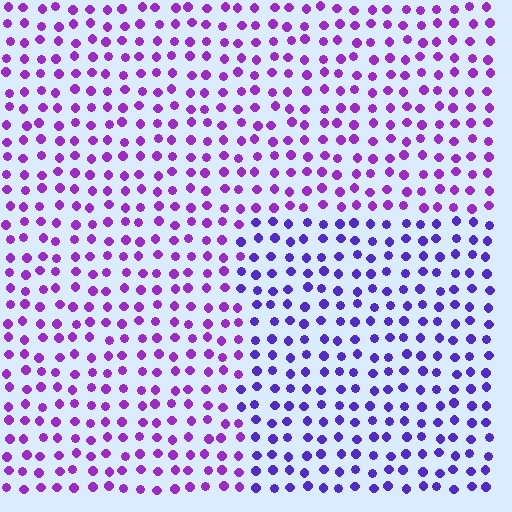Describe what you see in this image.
The image is filled with small purple elements in a uniform arrangement. A rectangle-shaped region is visible where the elements are tinted to a slightly different hue, forming a subtle color boundary.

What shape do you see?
I see a rectangle.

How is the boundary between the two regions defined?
The boundary is defined purely by a slight shift in hue (about 29 degrees). Spacing, size, and orientation are identical on both sides.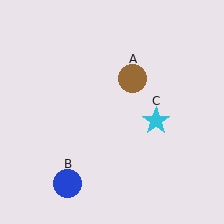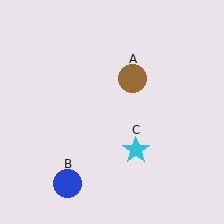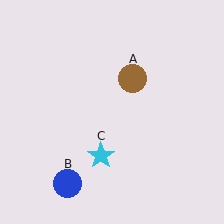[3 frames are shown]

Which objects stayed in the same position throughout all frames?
Brown circle (object A) and blue circle (object B) remained stationary.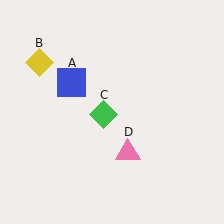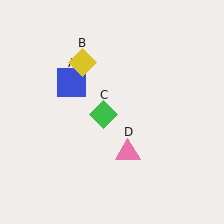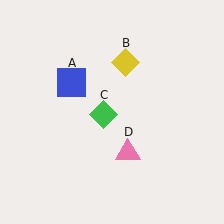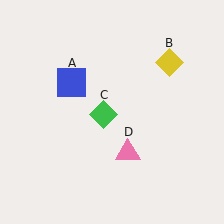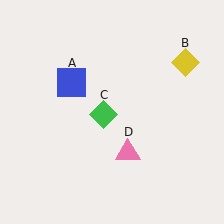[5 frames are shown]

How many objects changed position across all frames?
1 object changed position: yellow diamond (object B).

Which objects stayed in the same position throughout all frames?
Blue square (object A) and green diamond (object C) and pink triangle (object D) remained stationary.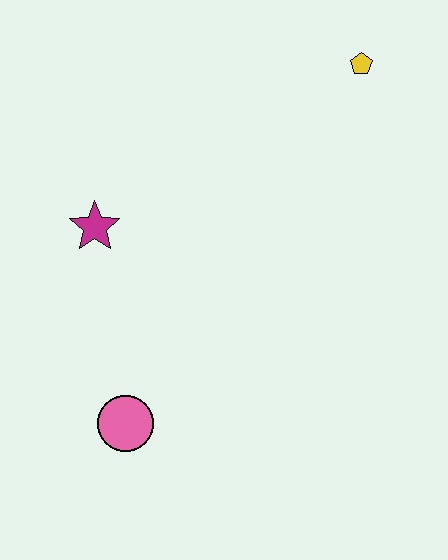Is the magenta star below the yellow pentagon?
Yes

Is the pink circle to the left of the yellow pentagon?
Yes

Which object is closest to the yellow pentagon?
The magenta star is closest to the yellow pentagon.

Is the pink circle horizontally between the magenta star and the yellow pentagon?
Yes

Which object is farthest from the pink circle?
The yellow pentagon is farthest from the pink circle.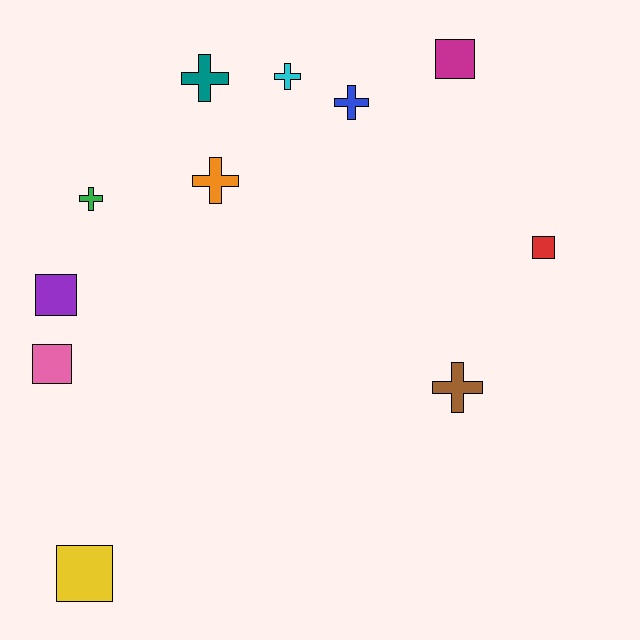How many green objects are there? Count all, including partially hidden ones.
There is 1 green object.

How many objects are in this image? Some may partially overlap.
There are 11 objects.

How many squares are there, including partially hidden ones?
There are 5 squares.